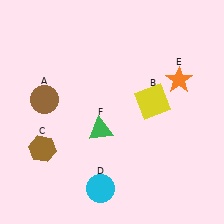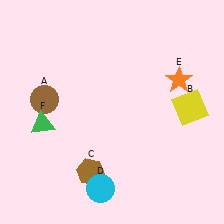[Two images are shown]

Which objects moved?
The objects that moved are: the yellow square (B), the brown hexagon (C), the green triangle (F).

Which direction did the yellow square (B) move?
The yellow square (B) moved right.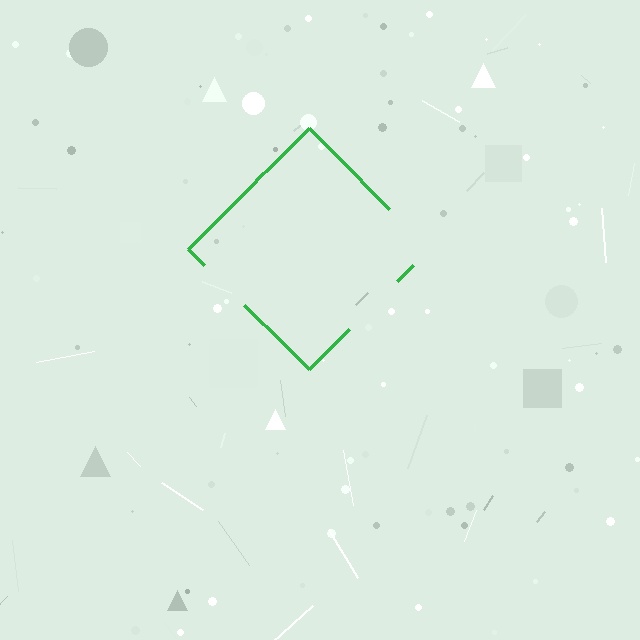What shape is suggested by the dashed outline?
The dashed outline suggests a diamond.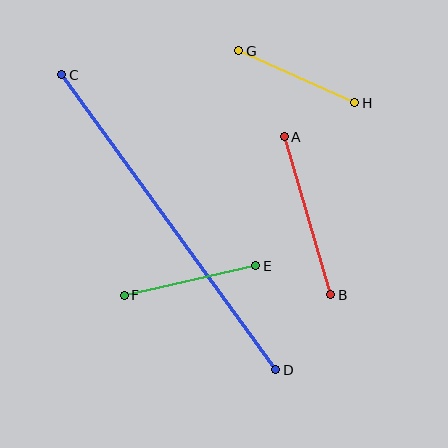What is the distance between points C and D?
The distance is approximately 364 pixels.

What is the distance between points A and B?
The distance is approximately 165 pixels.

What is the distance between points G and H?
The distance is approximately 128 pixels.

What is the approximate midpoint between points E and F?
The midpoint is at approximately (190, 280) pixels.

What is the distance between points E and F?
The distance is approximately 135 pixels.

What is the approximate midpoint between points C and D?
The midpoint is at approximately (169, 222) pixels.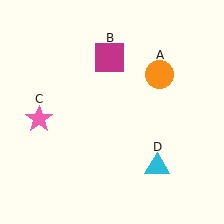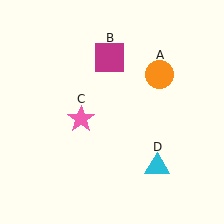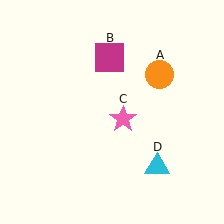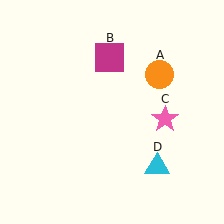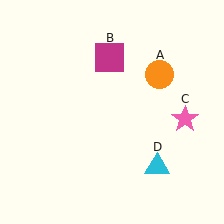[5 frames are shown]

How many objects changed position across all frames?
1 object changed position: pink star (object C).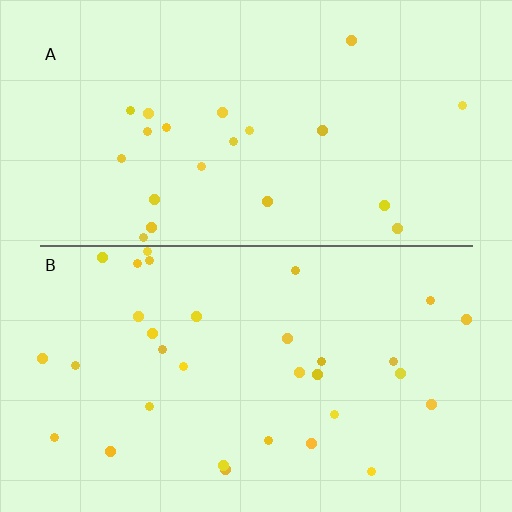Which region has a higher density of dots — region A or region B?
B (the bottom).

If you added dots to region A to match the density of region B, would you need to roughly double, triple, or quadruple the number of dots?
Approximately double.